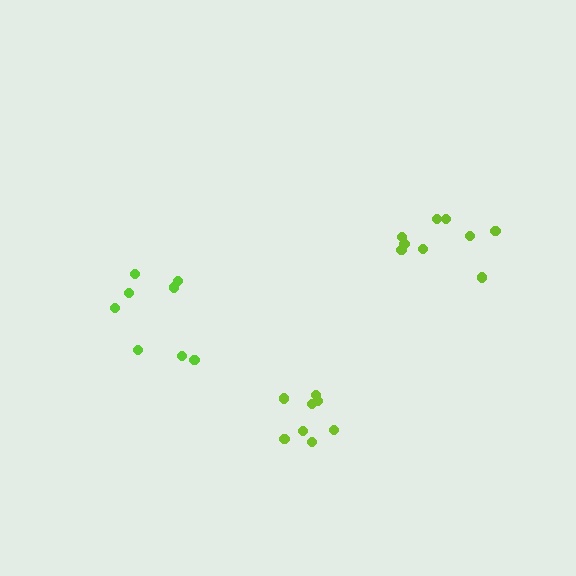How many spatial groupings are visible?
There are 3 spatial groupings.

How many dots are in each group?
Group 1: 8 dots, Group 2: 8 dots, Group 3: 9 dots (25 total).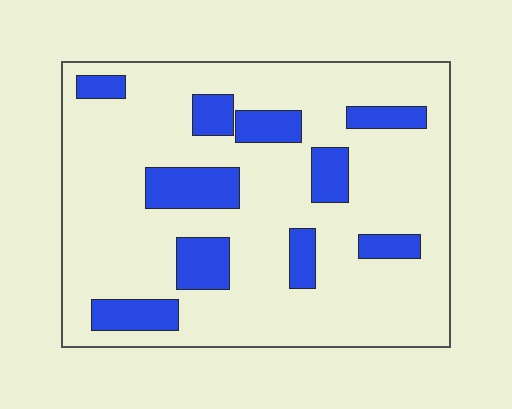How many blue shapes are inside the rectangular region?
10.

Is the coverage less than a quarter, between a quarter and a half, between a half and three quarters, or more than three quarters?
Less than a quarter.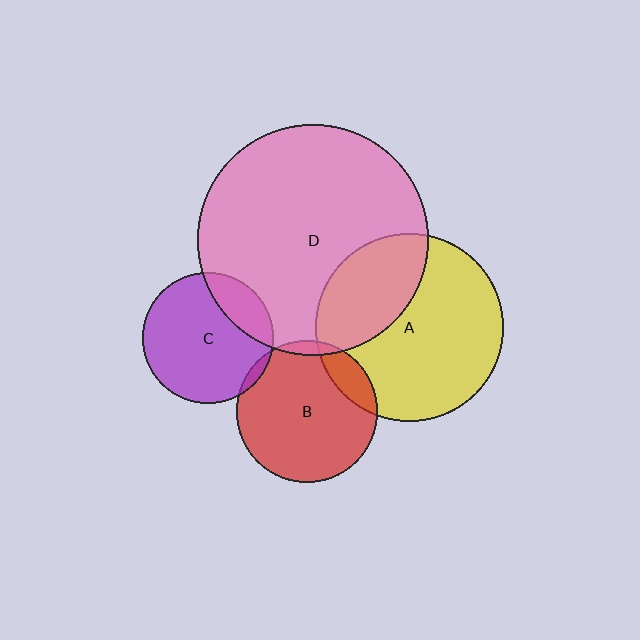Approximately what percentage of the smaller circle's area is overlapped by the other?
Approximately 20%.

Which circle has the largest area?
Circle D (pink).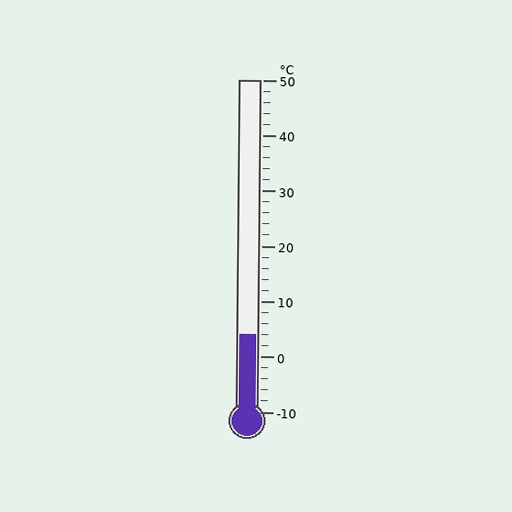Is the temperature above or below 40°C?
The temperature is below 40°C.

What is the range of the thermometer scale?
The thermometer scale ranges from -10°C to 50°C.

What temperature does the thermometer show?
The thermometer shows approximately 4°C.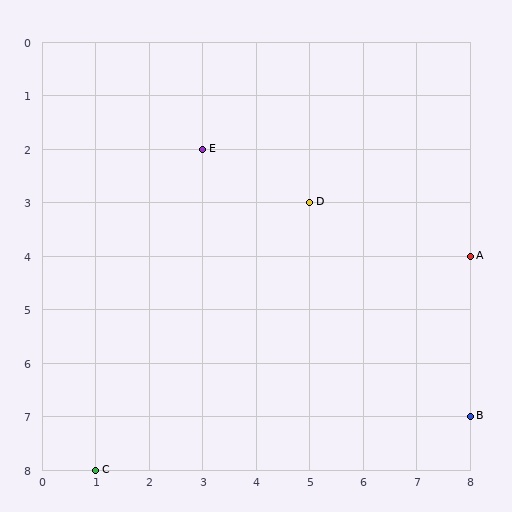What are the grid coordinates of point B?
Point B is at grid coordinates (8, 7).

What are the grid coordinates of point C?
Point C is at grid coordinates (1, 8).